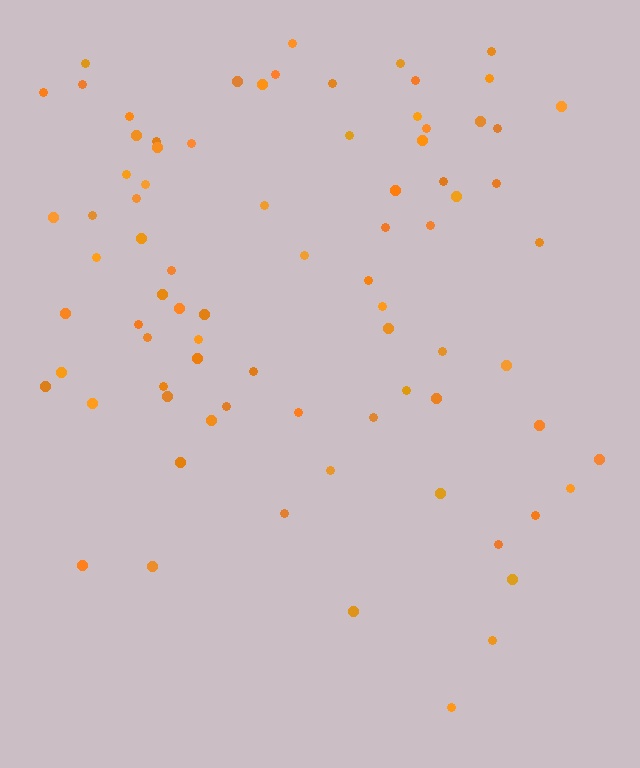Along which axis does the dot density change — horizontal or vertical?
Vertical.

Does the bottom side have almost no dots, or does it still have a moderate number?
Still a moderate number, just noticeably fewer than the top.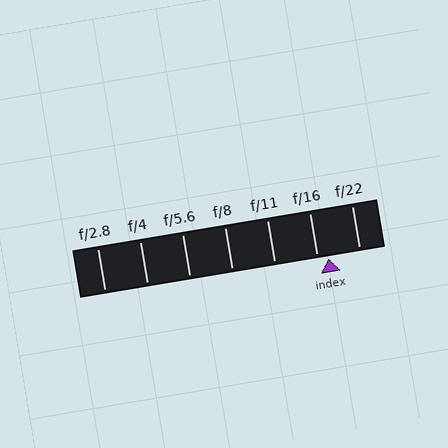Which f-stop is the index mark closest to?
The index mark is closest to f/16.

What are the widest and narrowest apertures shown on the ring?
The widest aperture shown is f/2.8 and the narrowest is f/22.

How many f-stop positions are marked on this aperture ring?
There are 7 f-stop positions marked.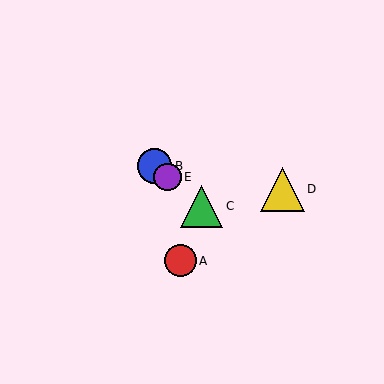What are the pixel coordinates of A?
Object A is at (180, 261).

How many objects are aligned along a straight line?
3 objects (B, C, E) are aligned along a straight line.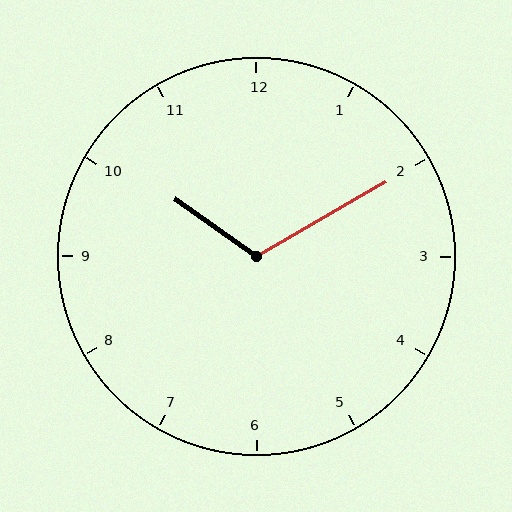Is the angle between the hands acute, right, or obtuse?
It is obtuse.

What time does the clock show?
10:10.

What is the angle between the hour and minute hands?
Approximately 115 degrees.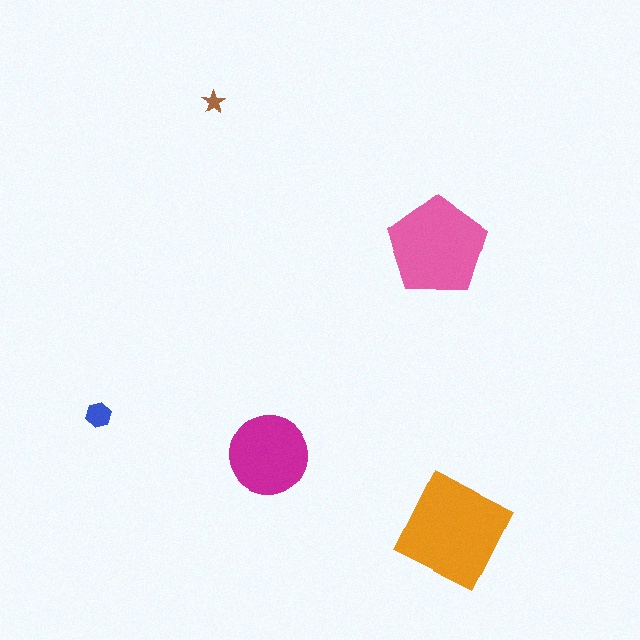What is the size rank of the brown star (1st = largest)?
5th.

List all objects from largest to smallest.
The orange diamond, the pink pentagon, the magenta circle, the blue hexagon, the brown star.